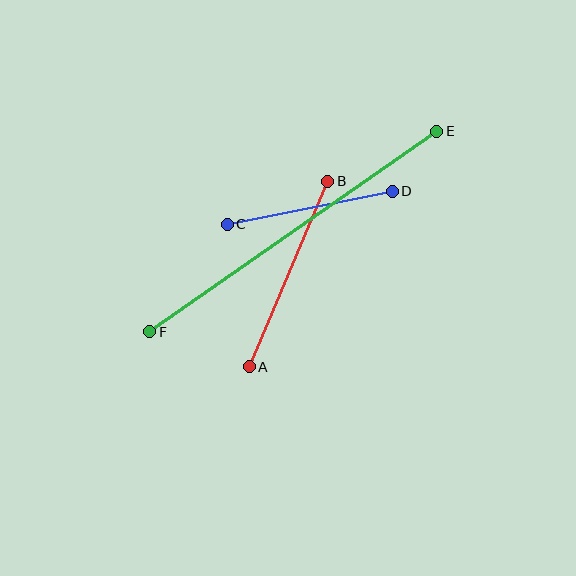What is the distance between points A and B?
The distance is approximately 201 pixels.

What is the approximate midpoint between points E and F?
The midpoint is at approximately (293, 232) pixels.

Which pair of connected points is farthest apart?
Points E and F are farthest apart.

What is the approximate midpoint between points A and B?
The midpoint is at approximately (288, 274) pixels.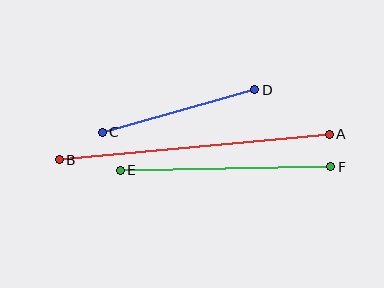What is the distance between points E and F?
The distance is approximately 211 pixels.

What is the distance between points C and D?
The distance is approximately 158 pixels.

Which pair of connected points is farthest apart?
Points A and B are farthest apart.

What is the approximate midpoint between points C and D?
The midpoint is at approximately (178, 111) pixels.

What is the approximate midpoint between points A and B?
The midpoint is at approximately (194, 147) pixels.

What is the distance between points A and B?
The distance is approximately 271 pixels.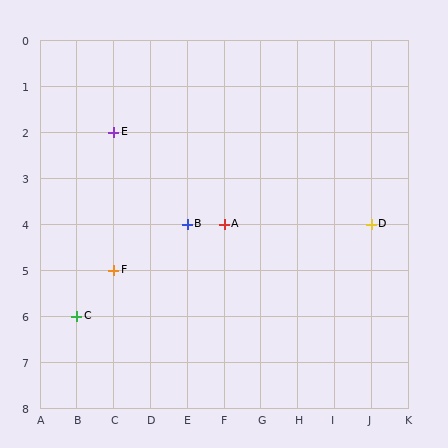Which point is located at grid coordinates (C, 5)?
Point F is at (C, 5).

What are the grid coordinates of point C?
Point C is at grid coordinates (B, 6).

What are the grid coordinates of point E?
Point E is at grid coordinates (C, 2).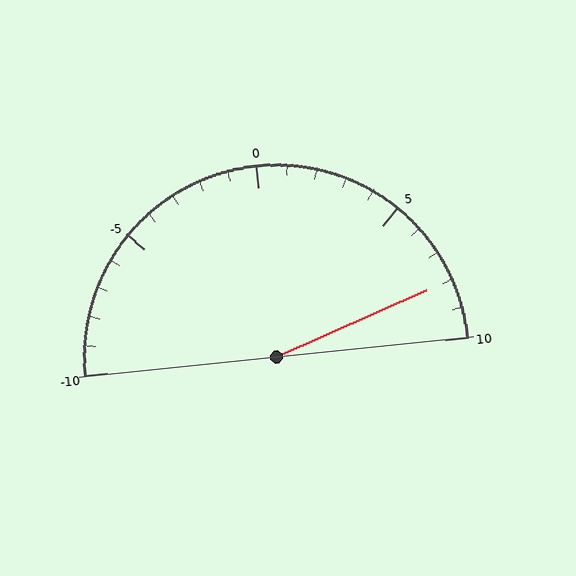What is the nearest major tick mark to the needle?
The nearest major tick mark is 10.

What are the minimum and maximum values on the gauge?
The gauge ranges from -10 to 10.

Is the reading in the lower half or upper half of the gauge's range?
The reading is in the upper half of the range (-10 to 10).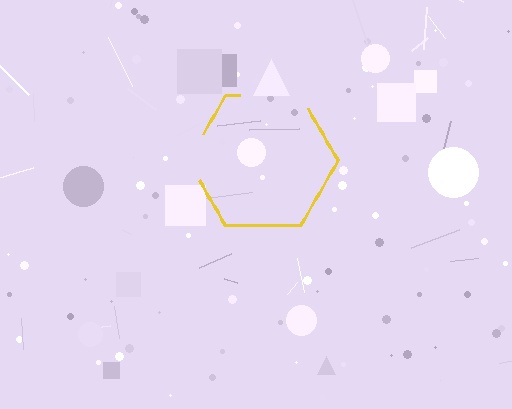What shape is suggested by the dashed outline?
The dashed outline suggests a hexagon.